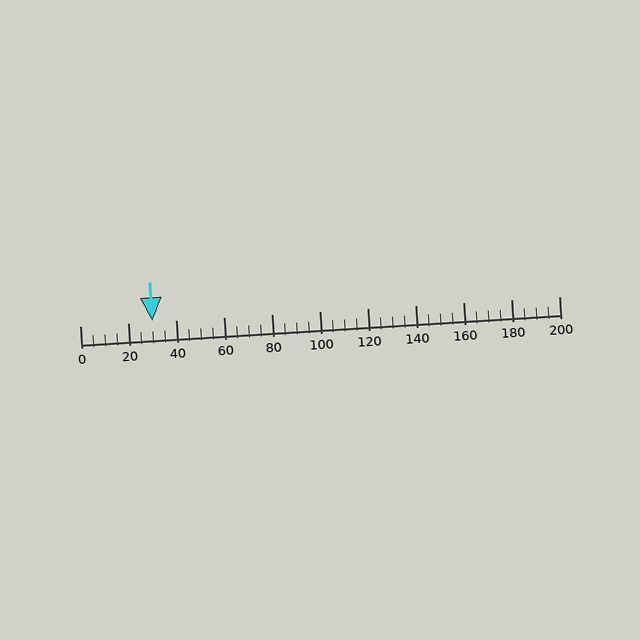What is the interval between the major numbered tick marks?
The major tick marks are spaced 20 units apart.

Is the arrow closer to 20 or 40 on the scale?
The arrow is closer to 40.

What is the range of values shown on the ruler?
The ruler shows values from 0 to 200.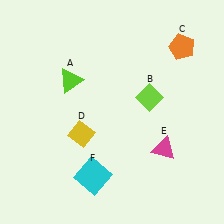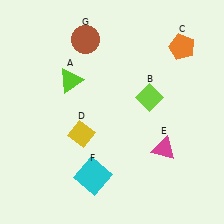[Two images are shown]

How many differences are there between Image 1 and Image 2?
There is 1 difference between the two images.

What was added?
A brown circle (G) was added in Image 2.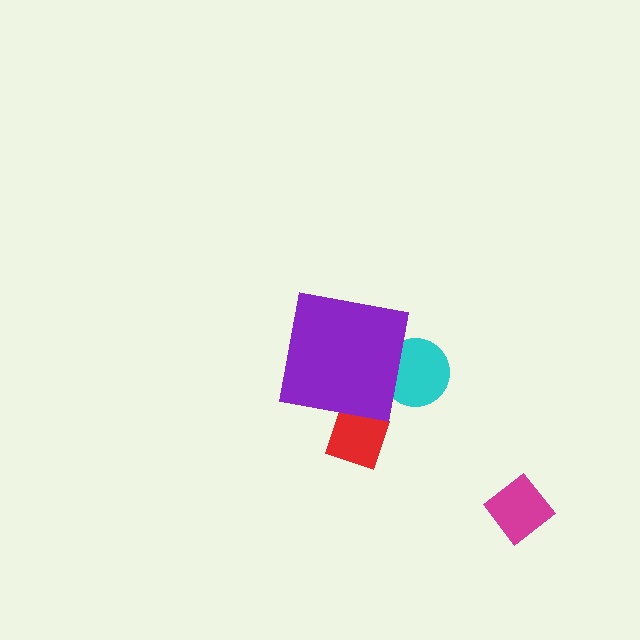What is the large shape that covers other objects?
A purple square.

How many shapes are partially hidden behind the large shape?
2 shapes are partially hidden.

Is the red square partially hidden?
Yes, the red square is partially hidden behind the purple square.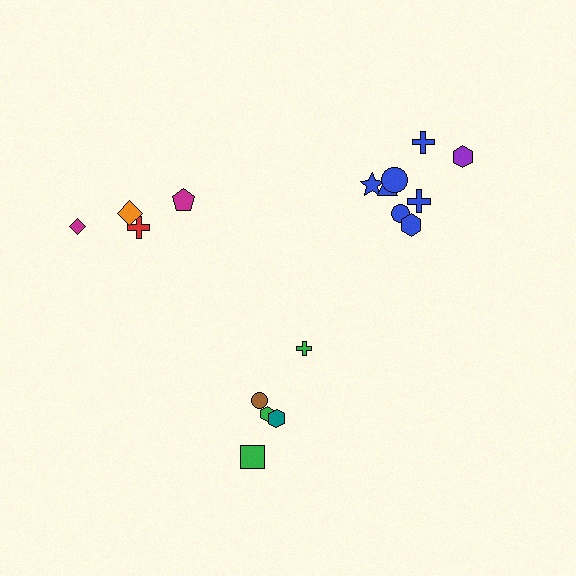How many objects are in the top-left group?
There are 4 objects.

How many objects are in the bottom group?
There are 5 objects.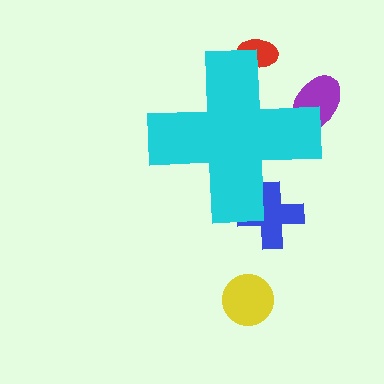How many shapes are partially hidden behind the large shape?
3 shapes are partially hidden.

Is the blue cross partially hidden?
Yes, the blue cross is partially hidden behind the cyan cross.